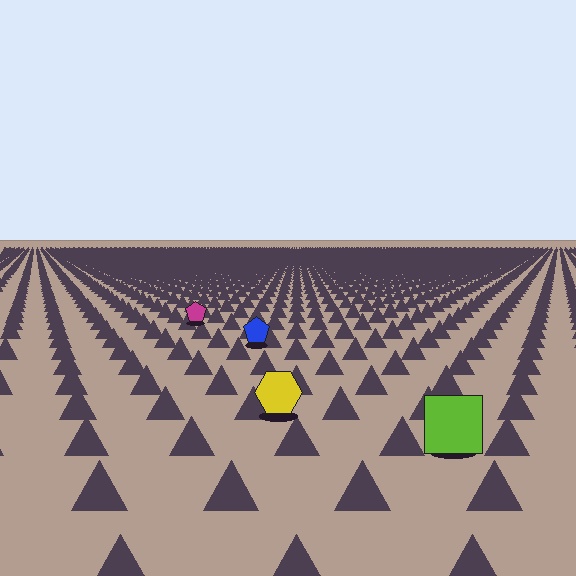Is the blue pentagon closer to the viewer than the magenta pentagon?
Yes. The blue pentagon is closer — you can tell from the texture gradient: the ground texture is coarser near it.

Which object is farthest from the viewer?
The magenta pentagon is farthest from the viewer. It appears smaller and the ground texture around it is denser.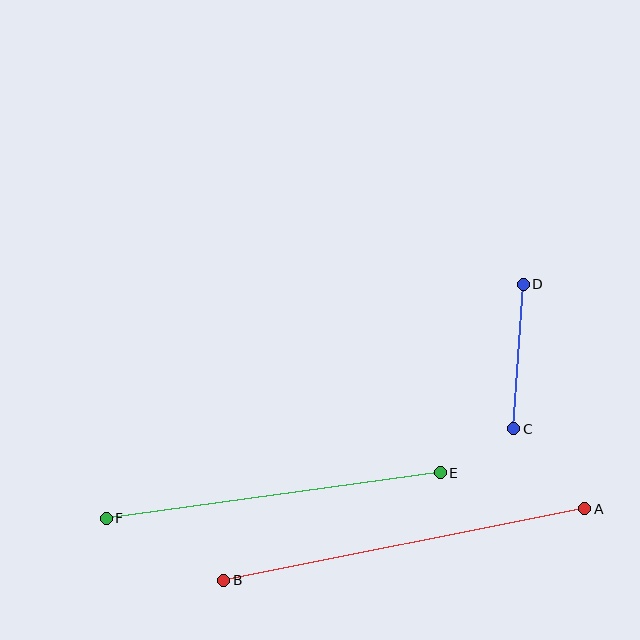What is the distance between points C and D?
The distance is approximately 145 pixels.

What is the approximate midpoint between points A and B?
The midpoint is at approximately (404, 544) pixels.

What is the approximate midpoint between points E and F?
The midpoint is at approximately (273, 495) pixels.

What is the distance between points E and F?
The distance is approximately 337 pixels.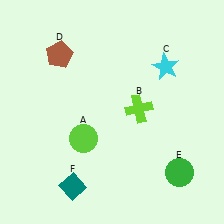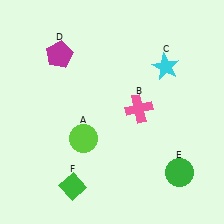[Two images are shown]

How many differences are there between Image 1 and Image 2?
There are 3 differences between the two images.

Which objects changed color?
B changed from lime to pink. D changed from brown to magenta. F changed from teal to green.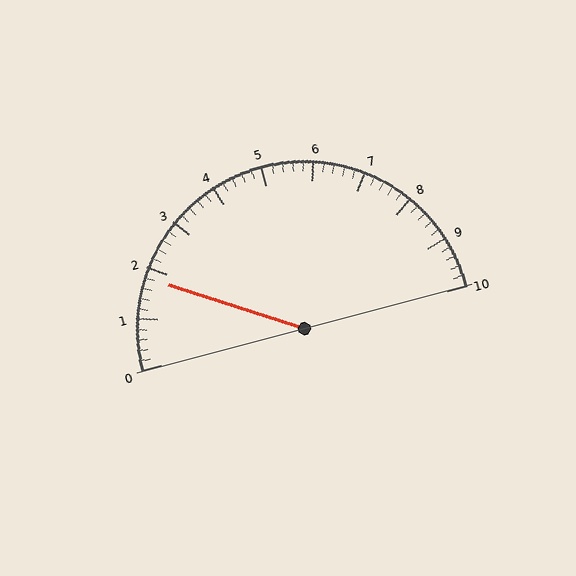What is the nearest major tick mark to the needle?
The nearest major tick mark is 2.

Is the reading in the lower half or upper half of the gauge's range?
The reading is in the lower half of the range (0 to 10).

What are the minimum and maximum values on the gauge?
The gauge ranges from 0 to 10.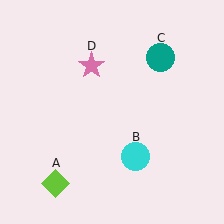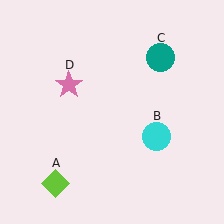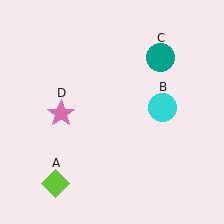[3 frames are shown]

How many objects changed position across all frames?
2 objects changed position: cyan circle (object B), pink star (object D).